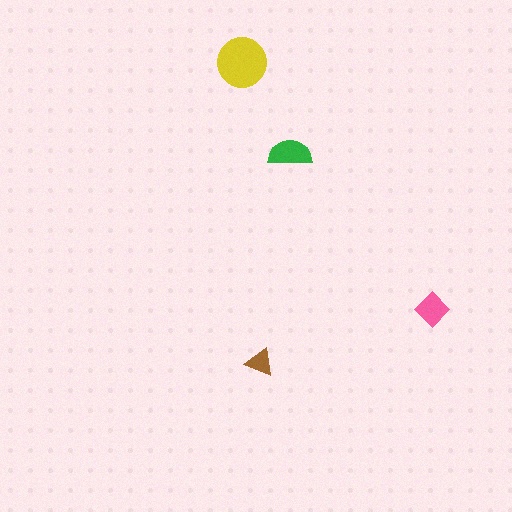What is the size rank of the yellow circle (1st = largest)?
1st.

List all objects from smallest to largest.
The brown triangle, the pink diamond, the green semicircle, the yellow circle.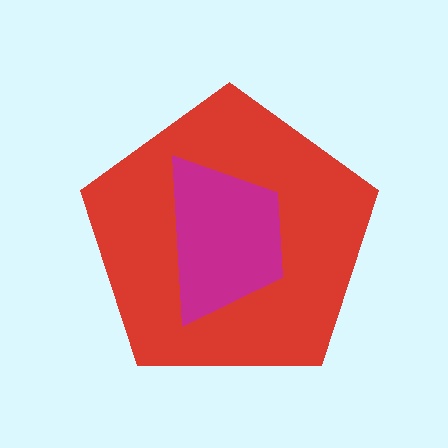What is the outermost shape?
The red pentagon.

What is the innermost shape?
The magenta trapezoid.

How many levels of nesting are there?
2.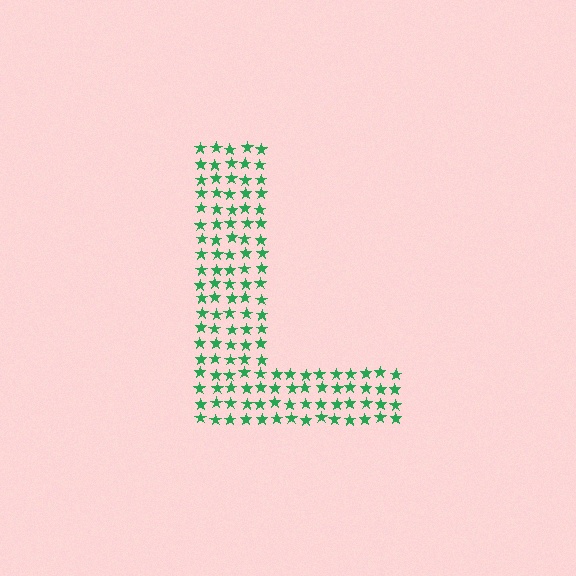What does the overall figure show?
The overall figure shows the letter L.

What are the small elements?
The small elements are stars.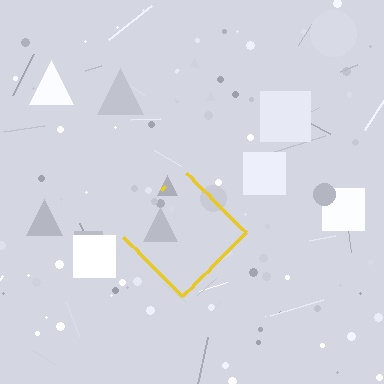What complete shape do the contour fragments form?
The contour fragments form a diamond.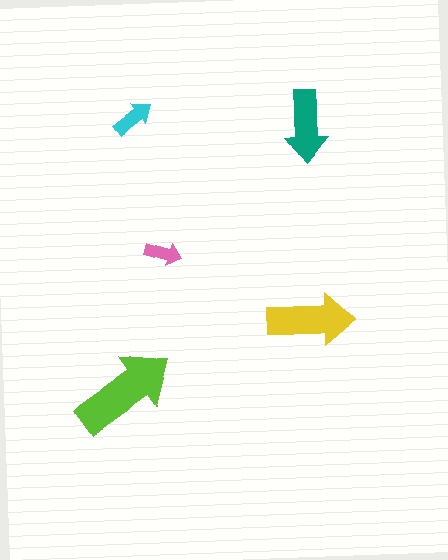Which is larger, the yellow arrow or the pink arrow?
The yellow one.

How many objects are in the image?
There are 5 objects in the image.